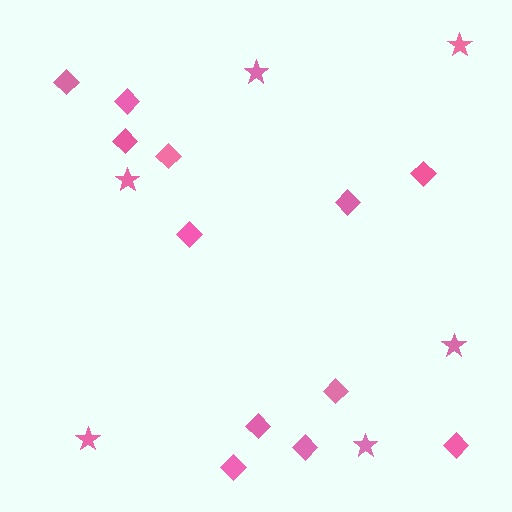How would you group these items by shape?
There are 2 groups: one group of stars (6) and one group of diamonds (12).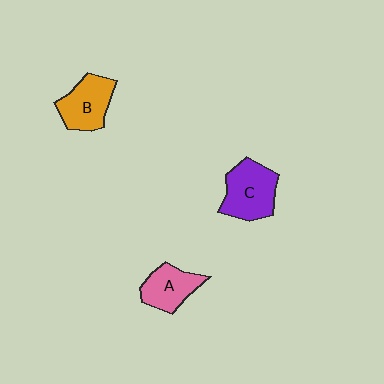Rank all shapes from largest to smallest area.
From largest to smallest: C (purple), B (orange), A (pink).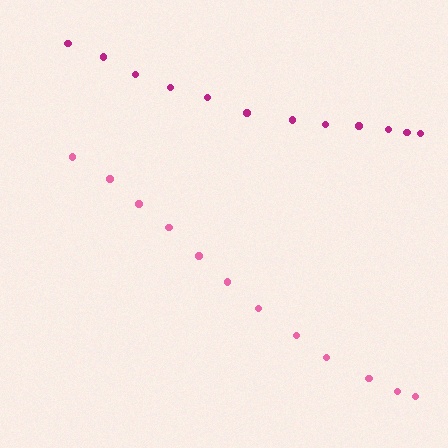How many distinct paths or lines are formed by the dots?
There are 2 distinct paths.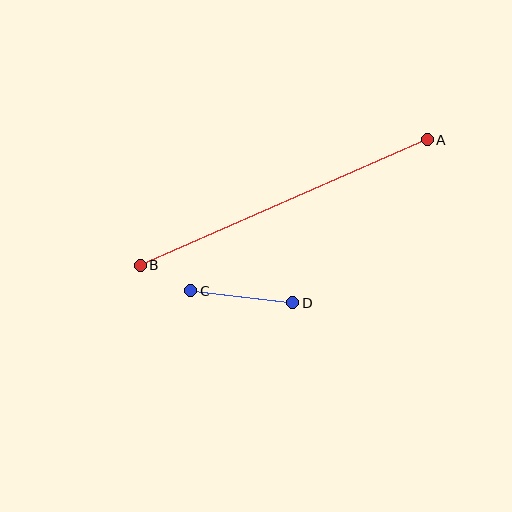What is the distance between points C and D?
The distance is approximately 103 pixels.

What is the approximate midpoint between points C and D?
The midpoint is at approximately (242, 297) pixels.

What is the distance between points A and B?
The distance is approximately 313 pixels.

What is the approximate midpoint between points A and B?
The midpoint is at approximately (284, 202) pixels.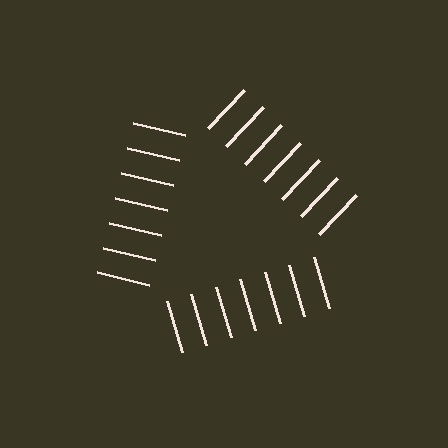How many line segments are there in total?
21 — 7 along each of the 3 edges.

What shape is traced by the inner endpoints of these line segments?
An illusory triangle — the line segments terminate on its edges but no continuous stroke is drawn.